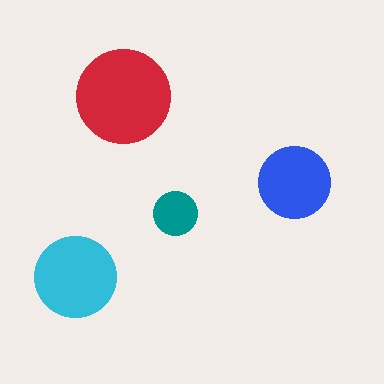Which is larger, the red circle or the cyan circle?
The red one.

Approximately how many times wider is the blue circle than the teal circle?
About 1.5 times wider.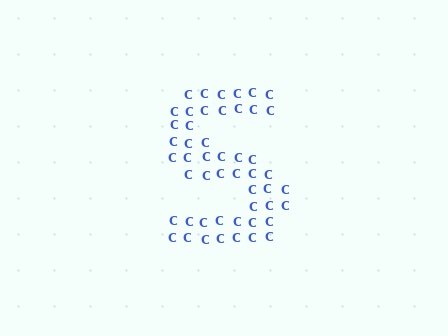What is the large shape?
The large shape is the letter S.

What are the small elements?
The small elements are letter C's.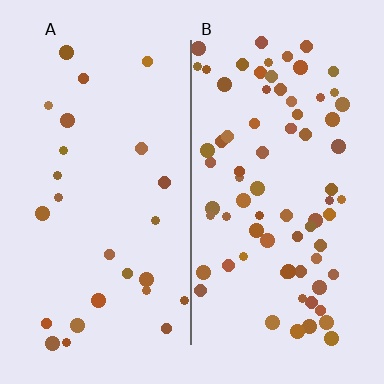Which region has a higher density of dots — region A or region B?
B (the right).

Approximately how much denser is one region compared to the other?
Approximately 3.0× — region B over region A.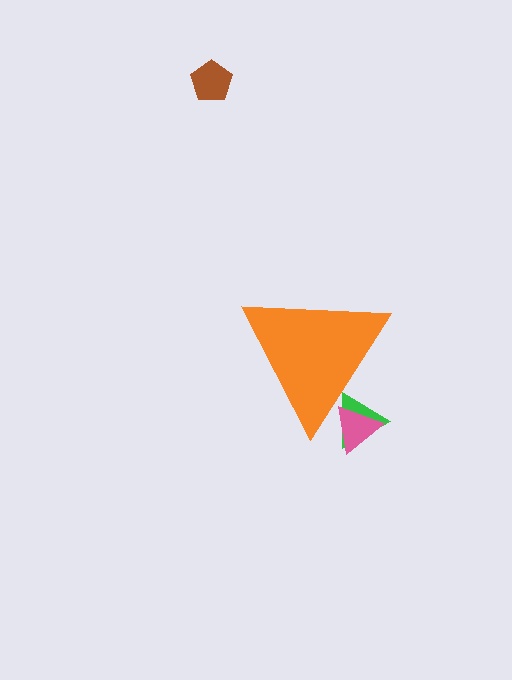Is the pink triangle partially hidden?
Yes, the pink triangle is partially hidden behind the orange triangle.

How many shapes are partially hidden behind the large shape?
2 shapes are partially hidden.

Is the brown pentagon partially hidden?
No, the brown pentagon is fully visible.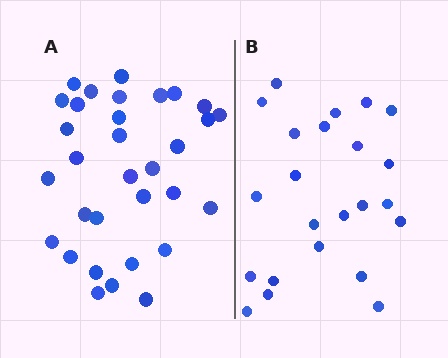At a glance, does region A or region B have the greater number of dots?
Region A (the left region) has more dots.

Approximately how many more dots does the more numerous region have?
Region A has roughly 8 or so more dots than region B.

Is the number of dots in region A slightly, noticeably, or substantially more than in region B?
Region A has noticeably more, but not dramatically so. The ratio is roughly 1.4 to 1.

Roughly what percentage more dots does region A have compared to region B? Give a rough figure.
About 40% more.